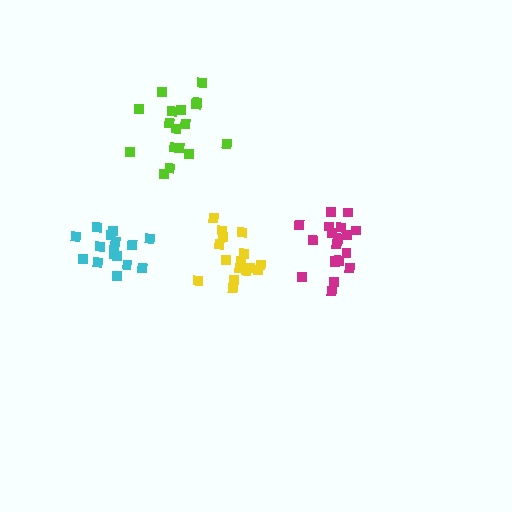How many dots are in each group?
Group 1: 16 dots, Group 2: 16 dots, Group 3: 17 dots, Group 4: 19 dots (68 total).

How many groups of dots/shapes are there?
There are 4 groups.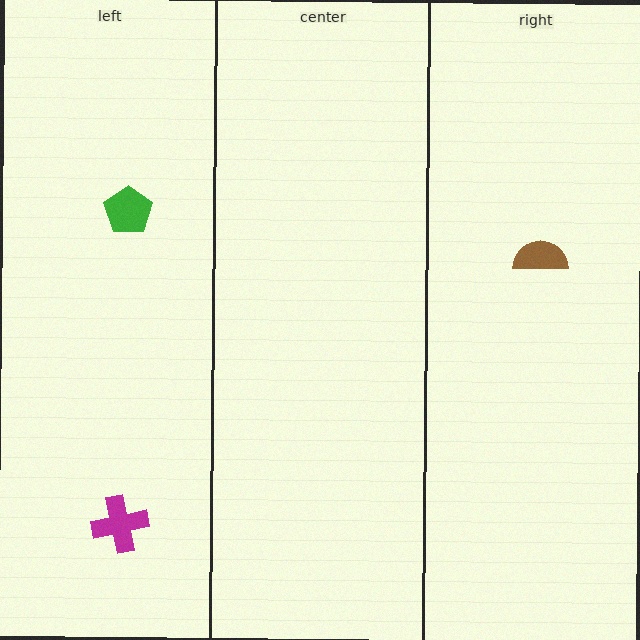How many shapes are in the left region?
2.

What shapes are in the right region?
The brown semicircle.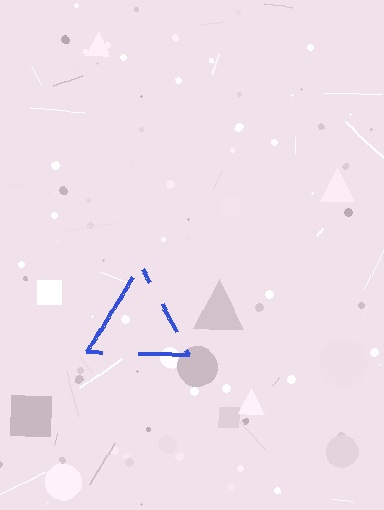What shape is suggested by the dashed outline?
The dashed outline suggests a triangle.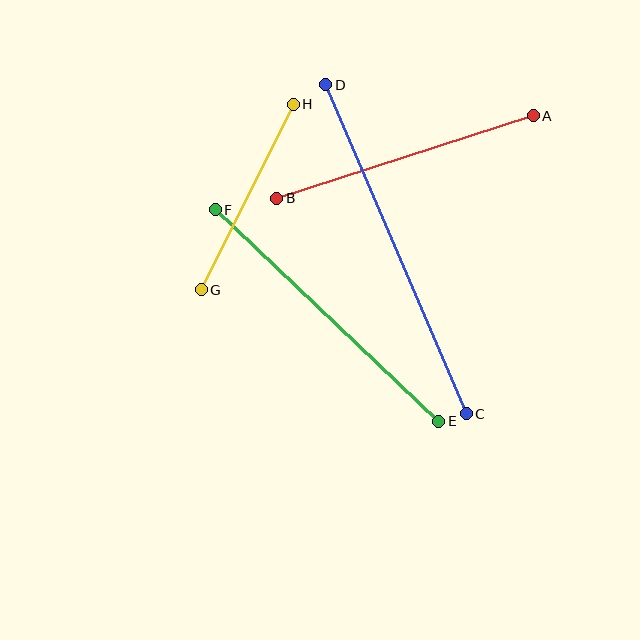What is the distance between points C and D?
The distance is approximately 357 pixels.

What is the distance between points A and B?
The distance is approximately 270 pixels.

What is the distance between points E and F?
The distance is approximately 308 pixels.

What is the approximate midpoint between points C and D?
The midpoint is at approximately (396, 249) pixels.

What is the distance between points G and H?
The distance is approximately 207 pixels.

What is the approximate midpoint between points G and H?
The midpoint is at approximately (247, 197) pixels.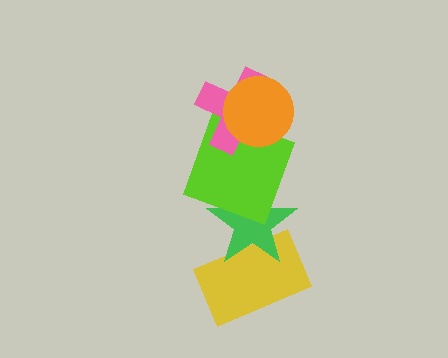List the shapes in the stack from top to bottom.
From top to bottom: the orange circle, the pink cross, the lime square, the green star, the yellow rectangle.